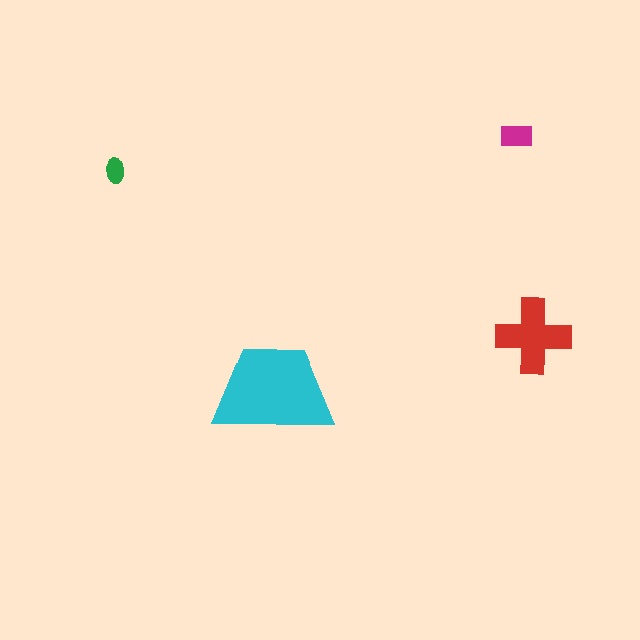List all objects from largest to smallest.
The cyan trapezoid, the red cross, the magenta rectangle, the green ellipse.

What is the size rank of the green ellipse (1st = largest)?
4th.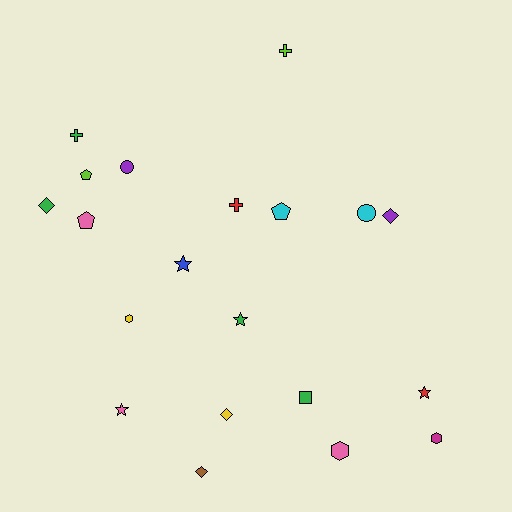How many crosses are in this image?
There are 3 crosses.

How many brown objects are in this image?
There is 1 brown object.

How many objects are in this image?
There are 20 objects.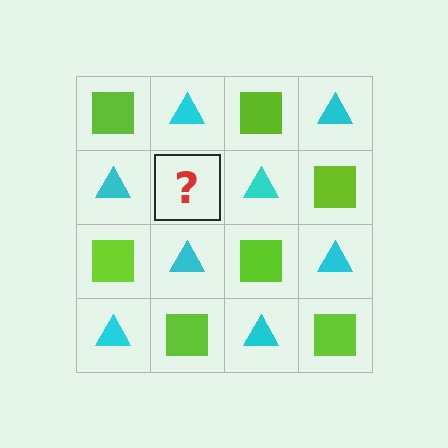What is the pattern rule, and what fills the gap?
The rule is that it alternates lime square and cyan triangle in a checkerboard pattern. The gap should be filled with a lime square.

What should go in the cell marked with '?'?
The missing cell should contain a lime square.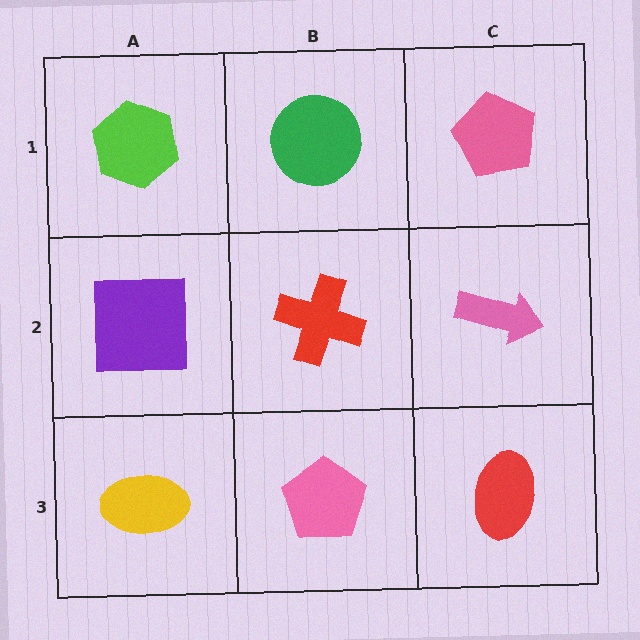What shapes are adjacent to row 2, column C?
A pink pentagon (row 1, column C), a red ellipse (row 3, column C), a red cross (row 2, column B).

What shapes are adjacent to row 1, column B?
A red cross (row 2, column B), a lime hexagon (row 1, column A), a pink pentagon (row 1, column C).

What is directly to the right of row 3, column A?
A pink pentagon.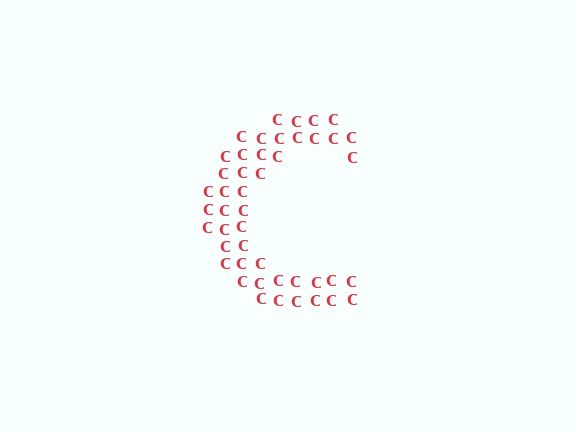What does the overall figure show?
The overall figure shows the letter C.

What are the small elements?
The small elements are letter C's.